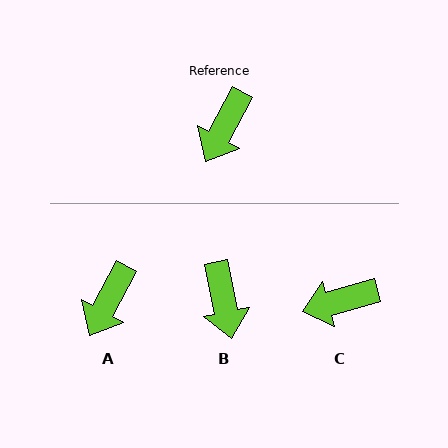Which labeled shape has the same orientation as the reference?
A.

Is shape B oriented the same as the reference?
No, it is off by about 40 degrees.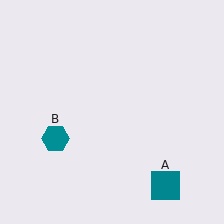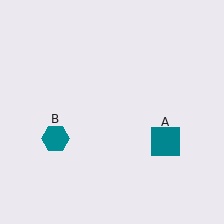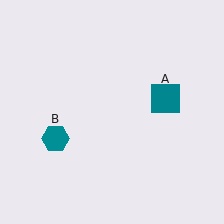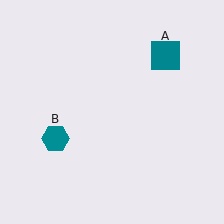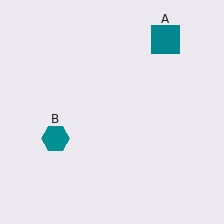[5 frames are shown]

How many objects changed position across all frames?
1 object changed position: teal square (object A).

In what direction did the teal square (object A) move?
The teal square (object A) moved up.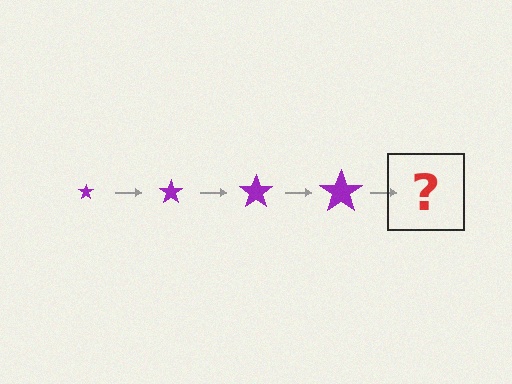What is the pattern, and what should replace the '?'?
The pattern is that the star gets progressively larger each step. The '?' should be a purple star, larger than the previous one.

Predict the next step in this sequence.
The next step is a purple star, larger than the previous one.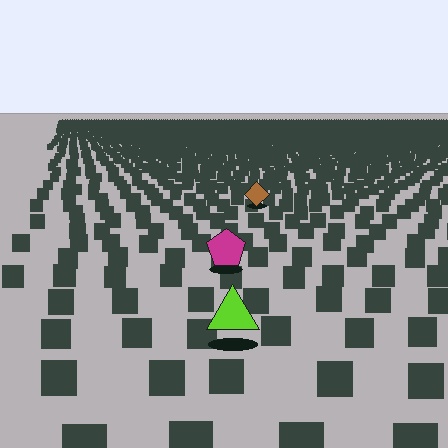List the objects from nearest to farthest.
From nearest to farthest: the lime triangle, the magenta pentagon, the brown diamond.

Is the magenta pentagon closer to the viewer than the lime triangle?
No. The lime triangle is closer — you can tell from the texture gradient: the ground texture is coarser near it.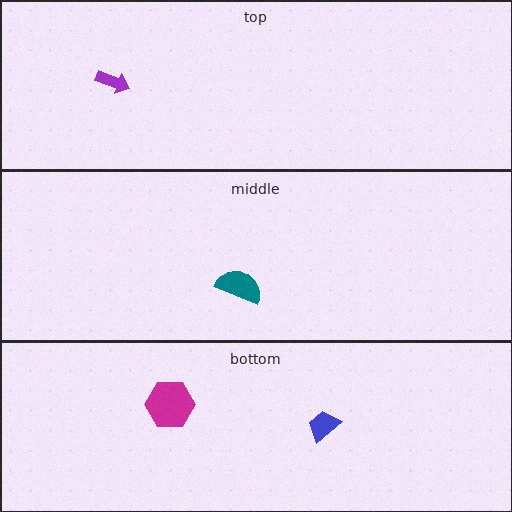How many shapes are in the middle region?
1.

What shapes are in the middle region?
The teal semicircle.